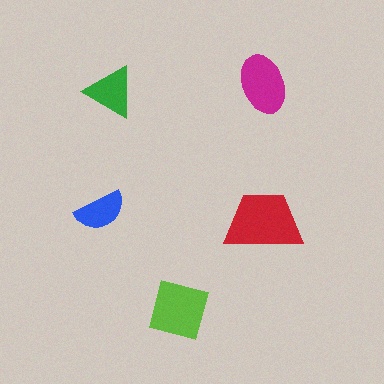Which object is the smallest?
The blue semicircle.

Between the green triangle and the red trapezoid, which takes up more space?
The red trapezoid.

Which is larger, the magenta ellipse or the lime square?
The lime square.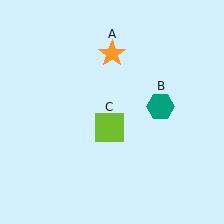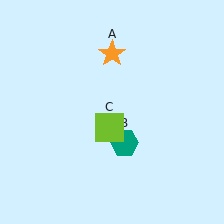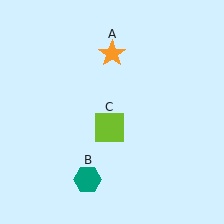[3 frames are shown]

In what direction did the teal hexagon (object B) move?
The teal hexagon (object B) moved down and to the left.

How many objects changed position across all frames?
1 object changed position: teal hexagon (object B).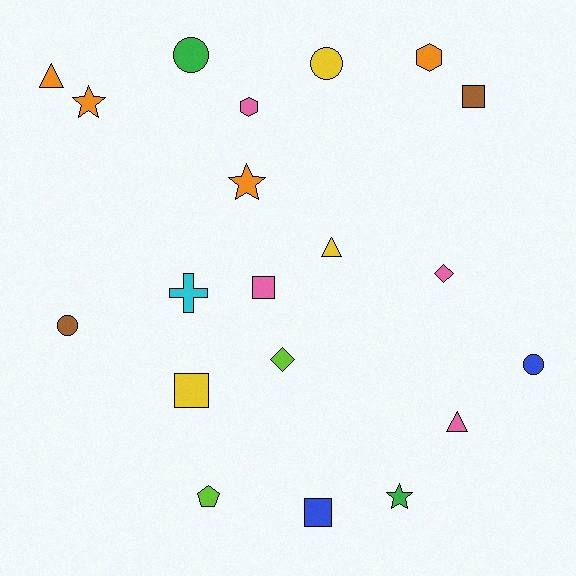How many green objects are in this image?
There are 2 green objects.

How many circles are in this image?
There are 4 circles.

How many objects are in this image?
There are 20 objects.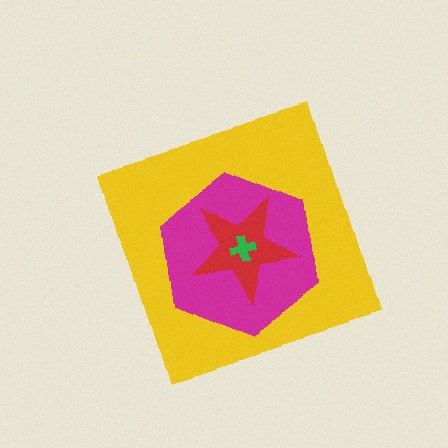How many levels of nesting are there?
4.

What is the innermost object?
The green cross.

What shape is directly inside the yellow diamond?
The magenta hexagon.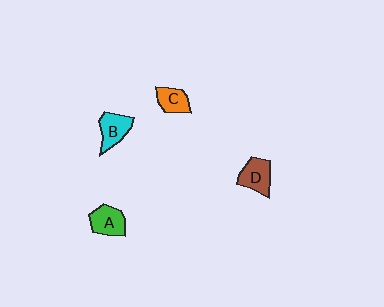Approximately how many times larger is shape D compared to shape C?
Approximately 1.3 times.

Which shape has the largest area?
Shape D (brown).